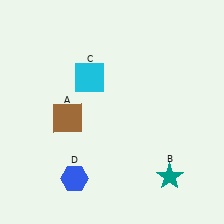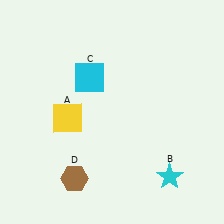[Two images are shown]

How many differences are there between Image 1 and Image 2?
There are 3 differences between the two images.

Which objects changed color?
A changed from brown to yellow. B changed from teal to cyan. D changed from blue to brown.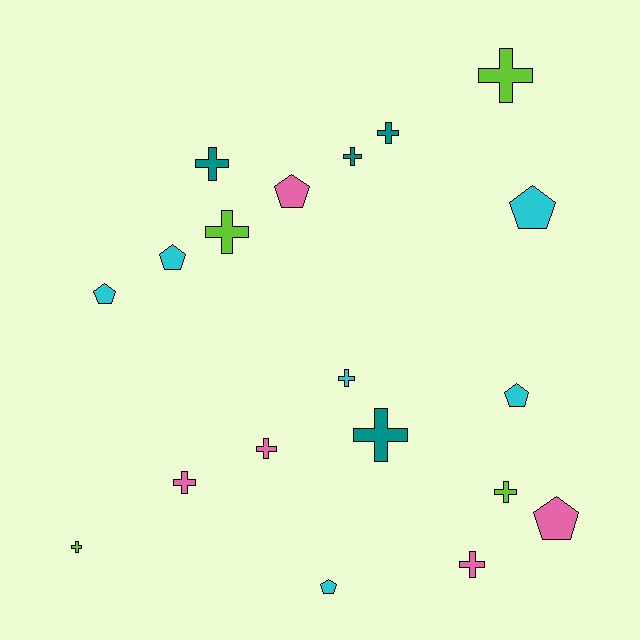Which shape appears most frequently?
Cross, with 12 objects.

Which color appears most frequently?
Cyan, with 6 objects.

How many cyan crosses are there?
There is 1 cyan cross.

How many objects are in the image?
There are 19 objects.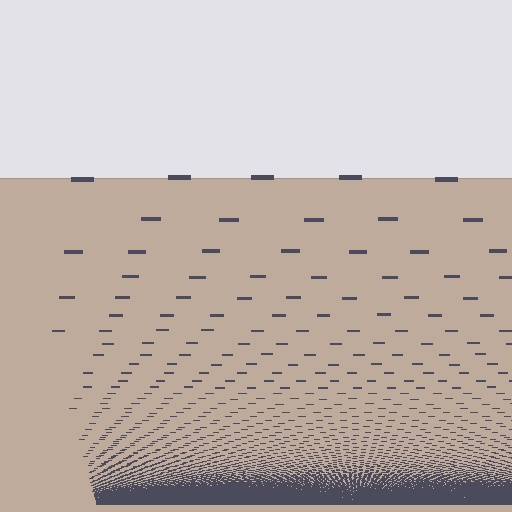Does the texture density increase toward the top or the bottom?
Density increases toward the bottom.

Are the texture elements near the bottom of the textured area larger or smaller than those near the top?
Smaller. The gradient is inverted — elements near the bottom are smaller and denser.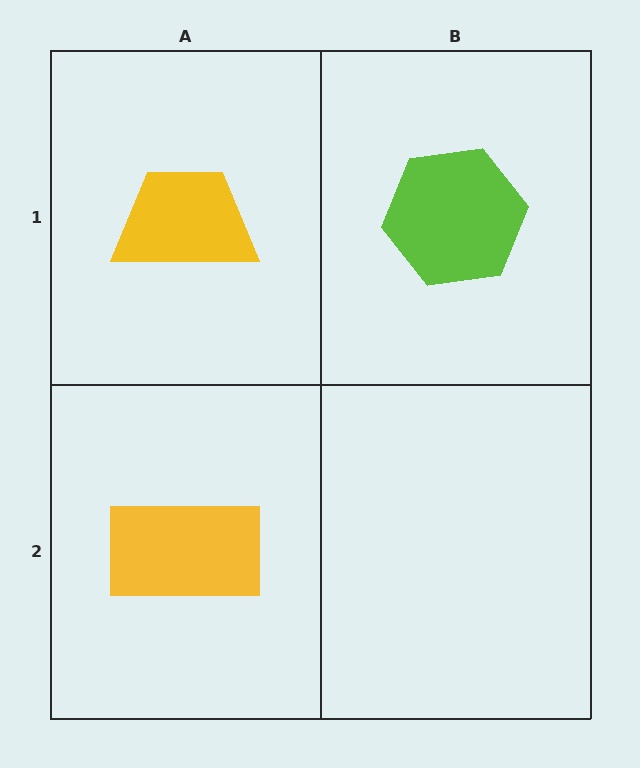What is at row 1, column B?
A lime hexagon.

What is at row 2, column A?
A yellow rectangle.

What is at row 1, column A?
A yellow trapezoid.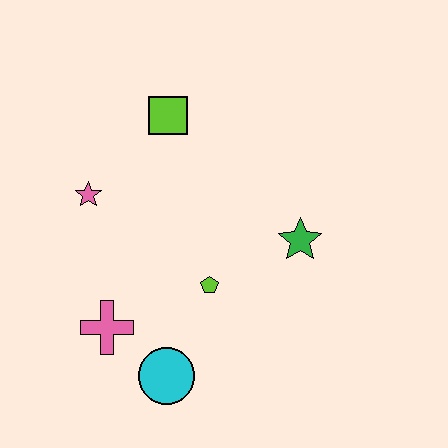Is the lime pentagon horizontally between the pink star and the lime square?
No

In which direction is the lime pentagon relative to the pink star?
The lime pentagon is to the right of the pink star.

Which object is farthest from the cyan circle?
The lime square is farthest from the cyan circle.